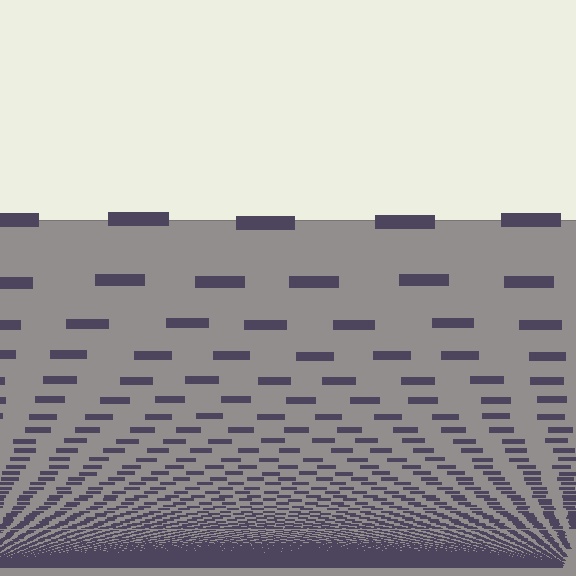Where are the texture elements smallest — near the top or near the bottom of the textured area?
Near the bottom.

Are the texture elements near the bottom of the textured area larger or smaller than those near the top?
Smaller. The gradient is inverted — elements near the bottom are smaller and denser.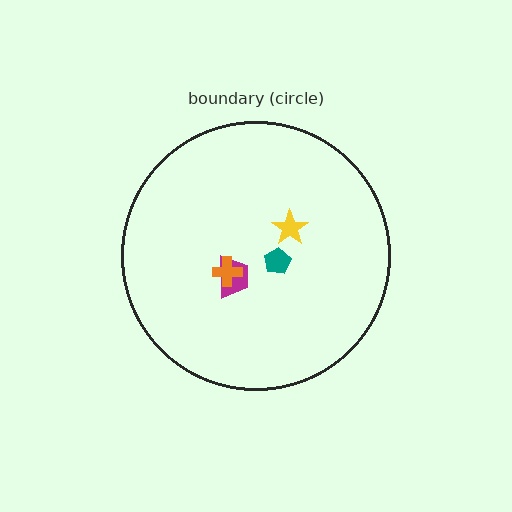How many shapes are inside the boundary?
4 inside, 0 outside.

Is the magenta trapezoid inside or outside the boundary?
Inside.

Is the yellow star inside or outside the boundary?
Inside.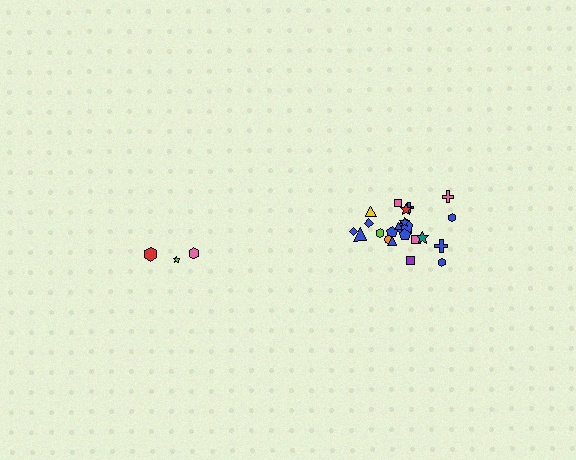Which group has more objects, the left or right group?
The right group.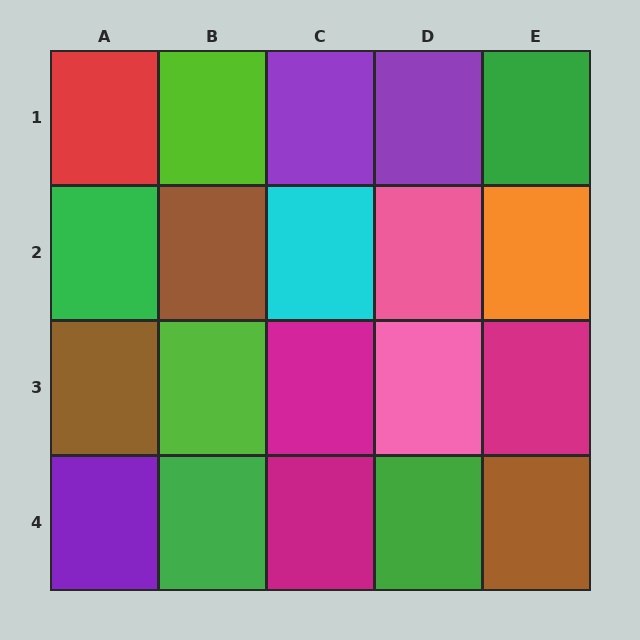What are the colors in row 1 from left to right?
Red, lime, purple, purple, green.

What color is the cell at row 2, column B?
Brown.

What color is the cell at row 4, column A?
Purple.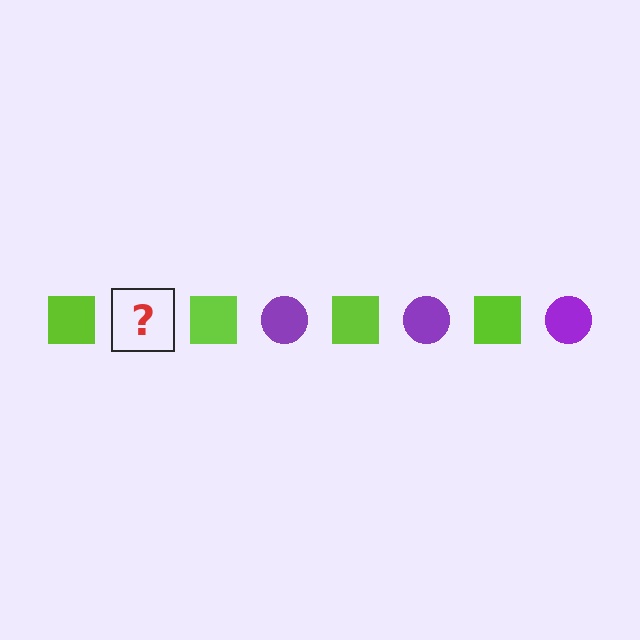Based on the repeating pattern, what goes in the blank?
The blank should be a purple circle.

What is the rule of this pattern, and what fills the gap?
The rule is that the pattern alternates between lime square and purple circle. The gap should be filled with a purple circle.